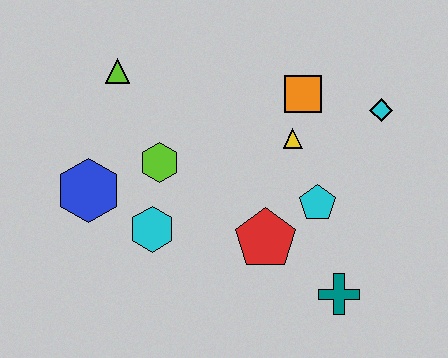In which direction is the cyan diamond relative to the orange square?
The cyan diamond is to the right of the orange square.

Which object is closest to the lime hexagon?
The cyan hexagon is closest to the lime hexagon.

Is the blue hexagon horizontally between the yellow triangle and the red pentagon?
No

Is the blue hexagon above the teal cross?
Yes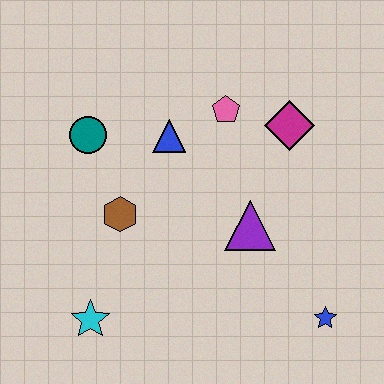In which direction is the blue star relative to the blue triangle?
The blue star is below the blue triangle.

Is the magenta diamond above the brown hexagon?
Yes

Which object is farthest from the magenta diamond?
The cyan star is farthest from the magenta diamond.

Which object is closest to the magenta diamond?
The pink pentagon is closest to the magenta diamond.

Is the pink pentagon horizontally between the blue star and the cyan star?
Yes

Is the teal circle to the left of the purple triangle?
Yes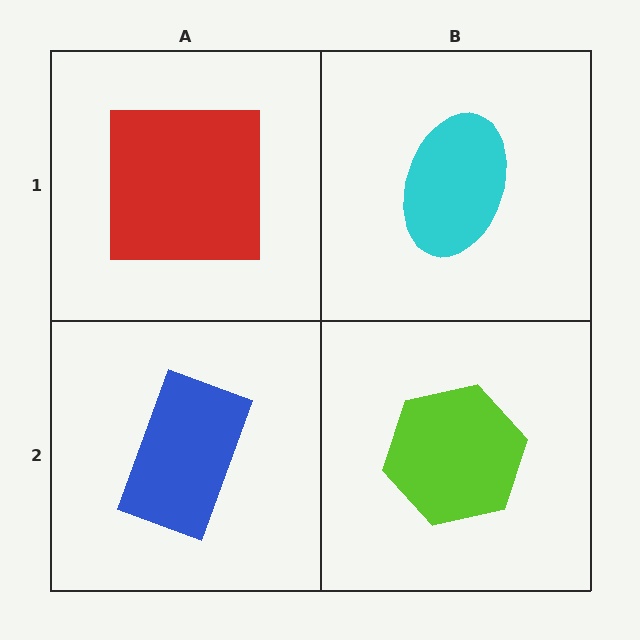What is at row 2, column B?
A lime hexagon.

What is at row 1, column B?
A cyan ellipse.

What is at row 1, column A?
A red square.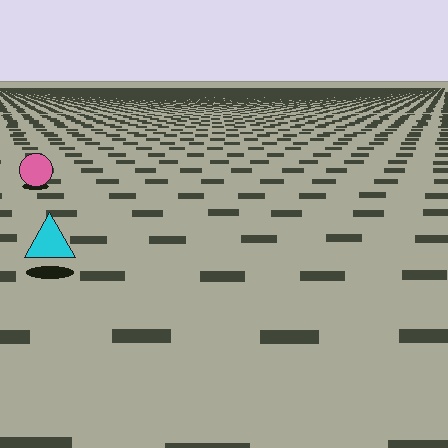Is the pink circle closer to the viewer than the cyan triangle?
No. The cyan triangle is closer — you can tell from the texture gradient: the ground texture is coarser near it.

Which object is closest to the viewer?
The cyan triangle is closest. The texture marks near it are larger and more spread out.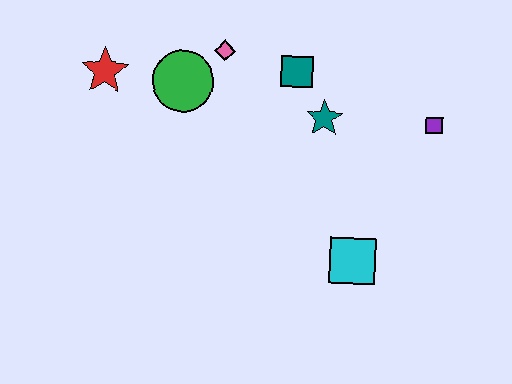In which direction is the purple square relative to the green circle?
The purple square is to the right of the green circle.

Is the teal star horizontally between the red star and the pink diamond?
No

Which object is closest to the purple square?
The teal star is closest to the purple square.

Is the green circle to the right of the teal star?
No